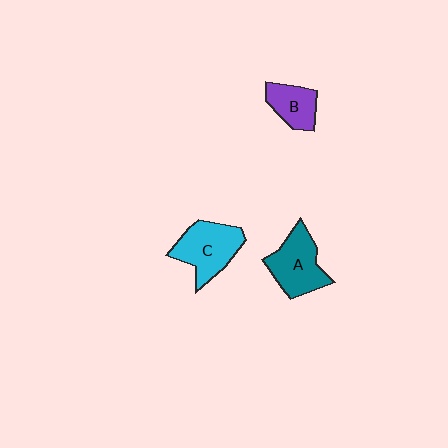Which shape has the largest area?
Shape C (cyan).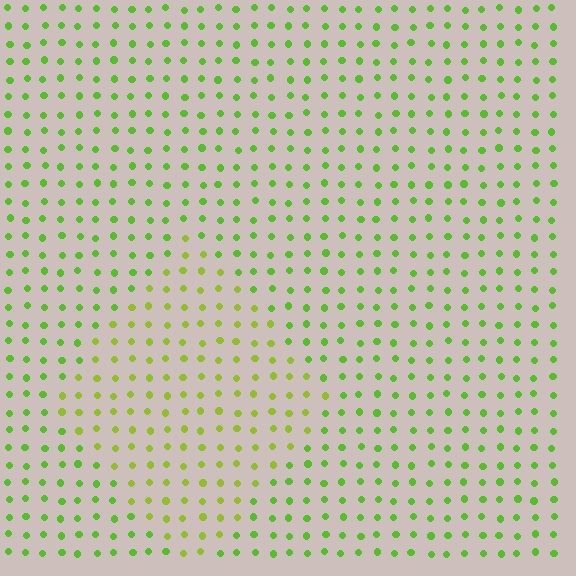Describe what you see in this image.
The image is filled with small lime elements in a uniform arrangement. A diamond-shaped region is visible where the elements are tinted to a slightly different hue, forming a subtle color boundary.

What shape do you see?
I see a diamond.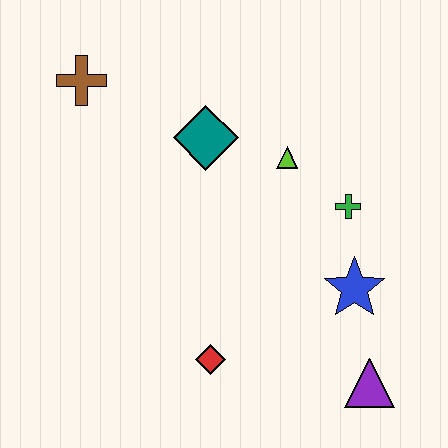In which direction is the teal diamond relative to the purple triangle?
The teal diamond is above the purple triangle.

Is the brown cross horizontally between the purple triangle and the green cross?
No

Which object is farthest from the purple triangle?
The brown cross is farthest from the purple triangle.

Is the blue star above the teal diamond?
No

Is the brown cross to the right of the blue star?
No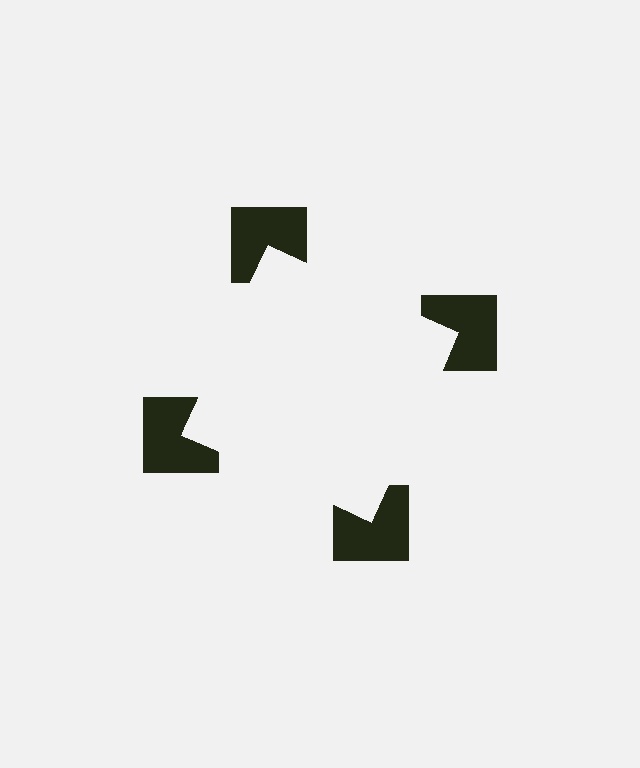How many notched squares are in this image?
There are 4 — one at each vertex of the illusory square.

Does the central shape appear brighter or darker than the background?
It typically appears slightly brighter than the background, even though no actual brightness change is drawn.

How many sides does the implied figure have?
4 sides.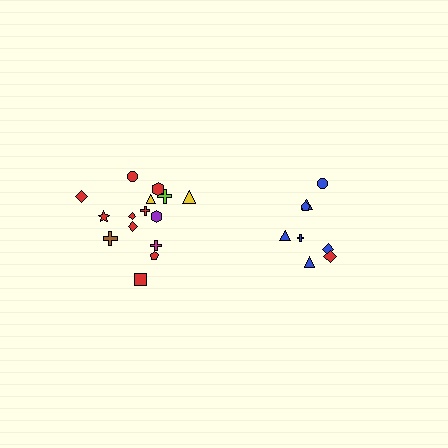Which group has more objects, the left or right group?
The left group.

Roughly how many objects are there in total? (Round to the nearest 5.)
Roughly 25 objects in total.